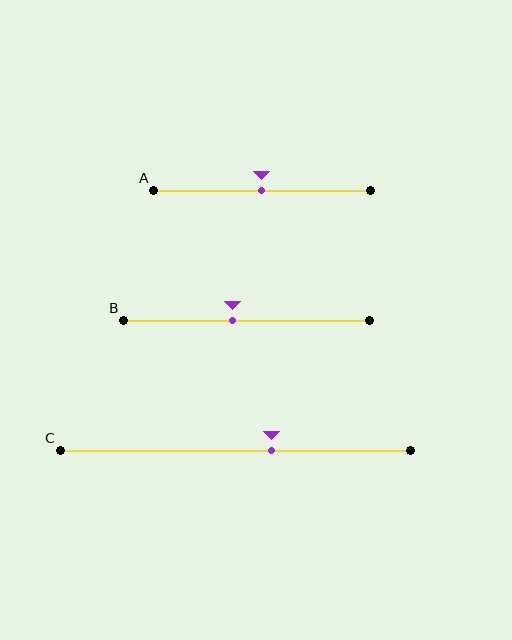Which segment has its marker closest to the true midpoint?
Segment A has its marker closest to the true midpoint.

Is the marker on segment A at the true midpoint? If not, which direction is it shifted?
Yes, the marker on segment A is at the true midpoint.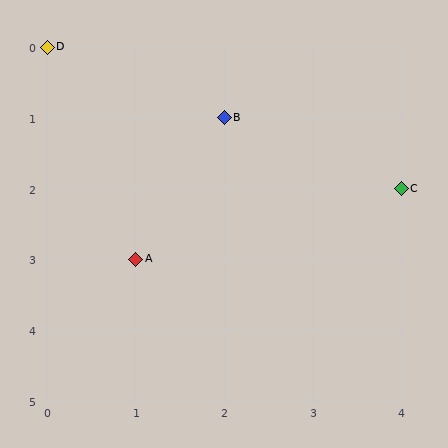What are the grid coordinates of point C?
Point C is at grid coordinates (4, 2).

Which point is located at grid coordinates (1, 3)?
Point A is at (1, 3).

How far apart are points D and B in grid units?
Points D and B are 2 columns and 1 row apart (about 2.2 grid units diagonally).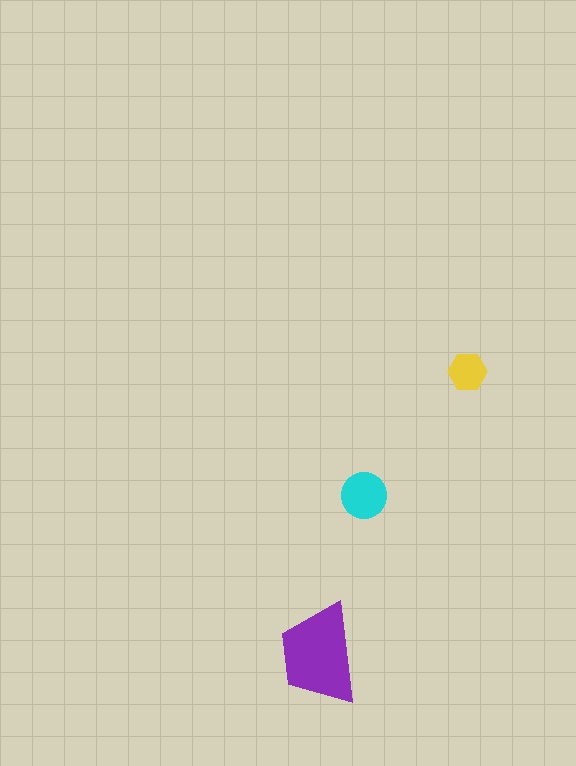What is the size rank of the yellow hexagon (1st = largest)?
3rd.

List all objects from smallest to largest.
The yellow hexagon, the cyan circle, the purple trapezoid.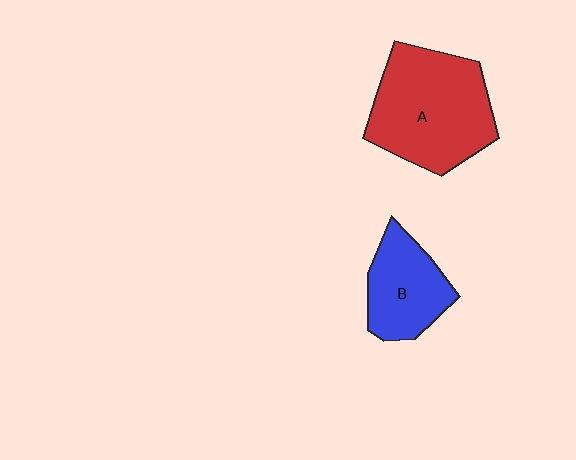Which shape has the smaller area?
Shape B (blue).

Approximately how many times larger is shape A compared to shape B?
Approximately 1.7 times.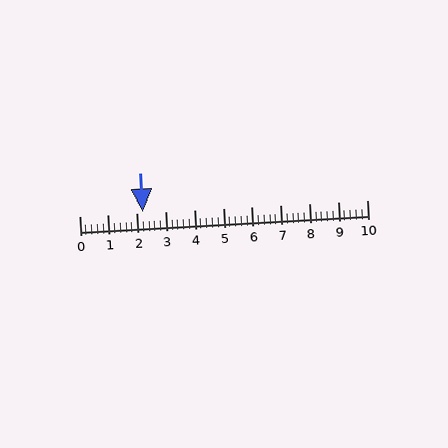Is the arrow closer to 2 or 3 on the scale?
The arrow is closer to 2.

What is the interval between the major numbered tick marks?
The major tick marks are spaced 1 units apart.